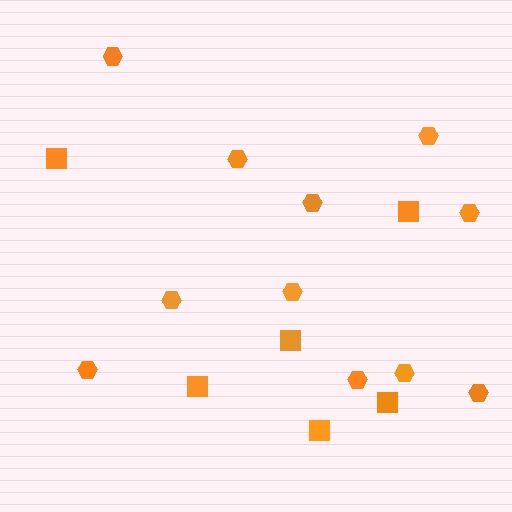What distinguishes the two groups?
There are 2 groups: one group of hexagons (11) and one group of squares (6).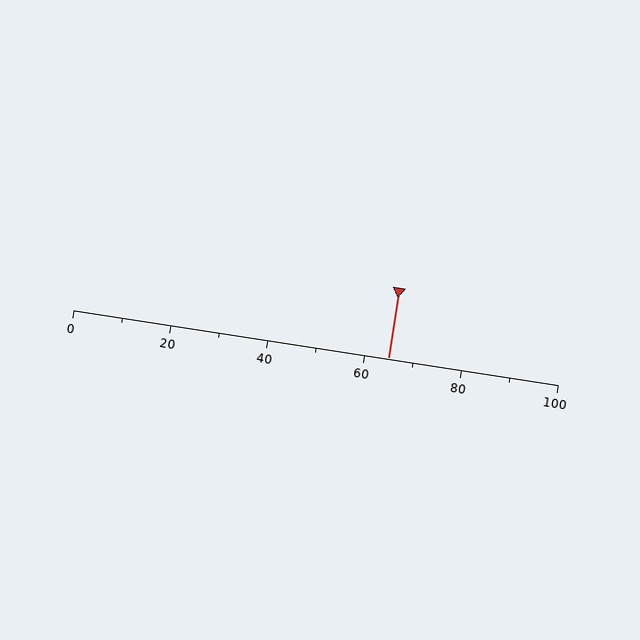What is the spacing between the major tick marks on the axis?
The major ticks are spaced 20 apart.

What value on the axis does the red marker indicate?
The marker indicates approximately 65.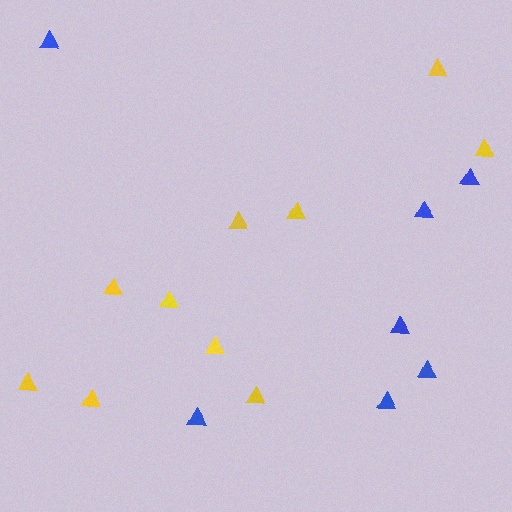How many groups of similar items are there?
There are 2 groups: one group of yellow triangles (10) and one group of blue triangles (7).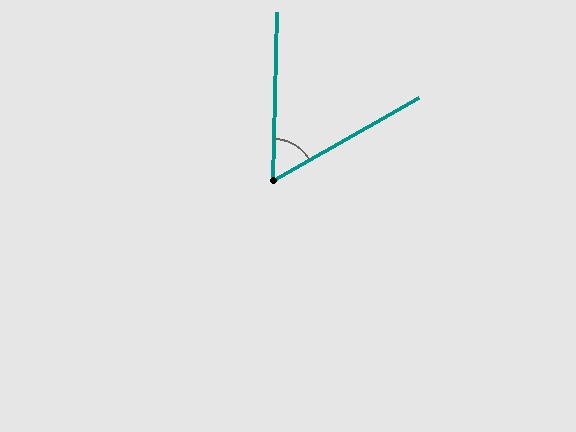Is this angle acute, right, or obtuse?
It is acute.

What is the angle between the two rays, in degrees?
Approximately 59 degrees.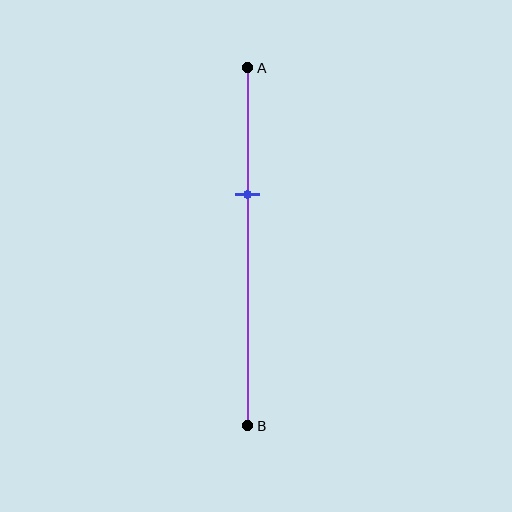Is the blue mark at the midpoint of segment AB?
No, the mark is at about 35% from A, not at the 50% midpoint.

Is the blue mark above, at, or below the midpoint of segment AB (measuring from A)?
The blue mark is above the midpoint of segment AB.